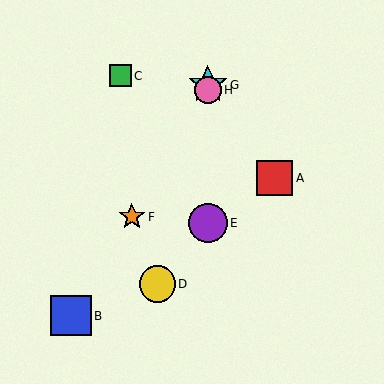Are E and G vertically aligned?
Yes, both are at x≈208.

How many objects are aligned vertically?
3 objects (E, G, H) are aligned vertically.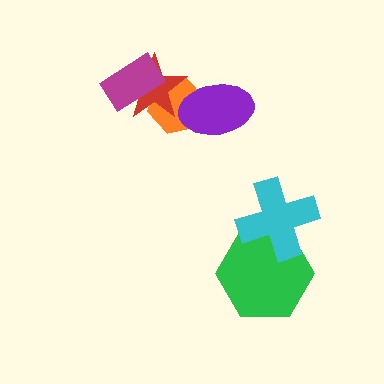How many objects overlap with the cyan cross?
1 object overlaps with the cyan cross.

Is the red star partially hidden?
Yes, it is partially covered by another shape.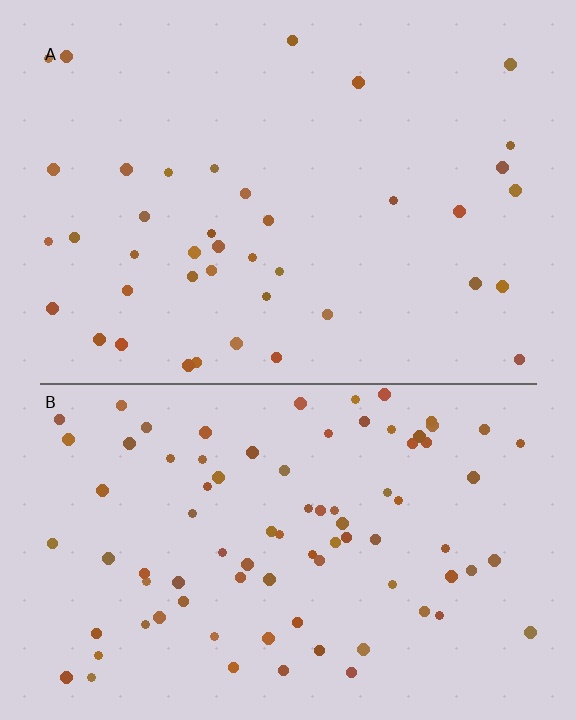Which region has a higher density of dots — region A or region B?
B (the bottom).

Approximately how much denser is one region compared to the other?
Approximately 2.1× — region B over region A.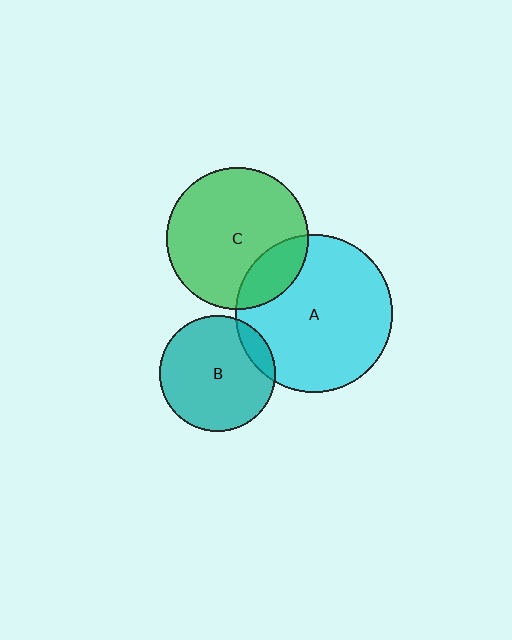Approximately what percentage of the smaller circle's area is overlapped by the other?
Approximately 10%.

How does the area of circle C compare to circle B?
Approximately 1.5 times.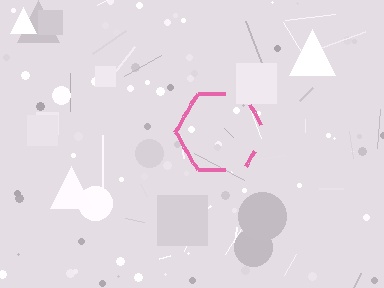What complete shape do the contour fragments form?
The contour fragments form a hexagon.